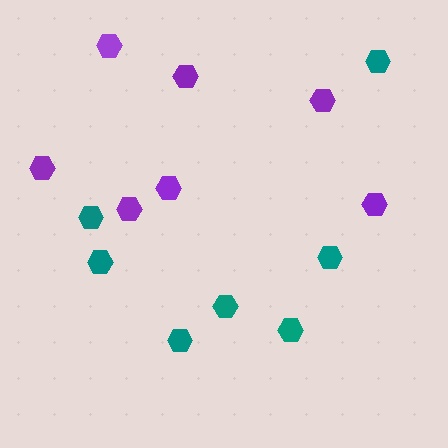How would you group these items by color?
There are 2 groups: one group of teal hexagons (7) and one group of purple hexagons (7).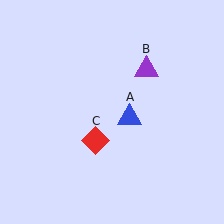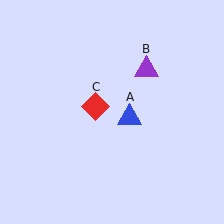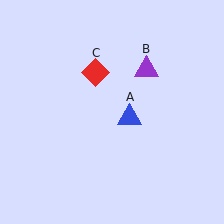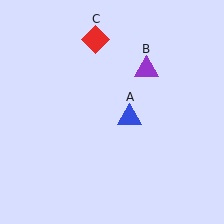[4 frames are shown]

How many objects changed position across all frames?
1 object changed position: red diamond (object C).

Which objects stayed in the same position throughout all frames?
Blue triangle (object A) and purple triangle (object B) remained stationary.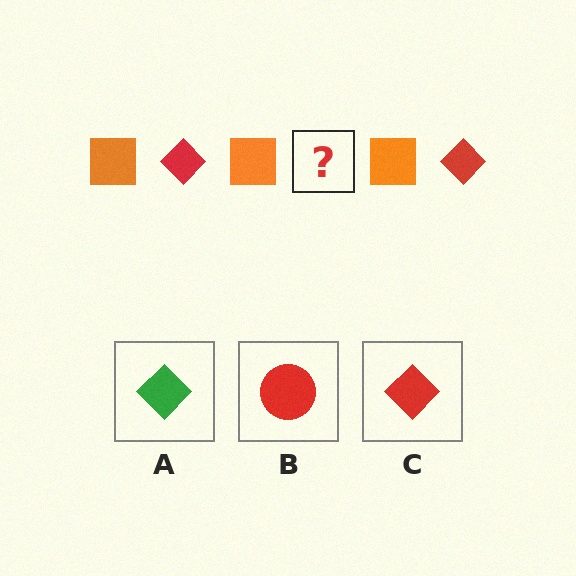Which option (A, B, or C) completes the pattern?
C.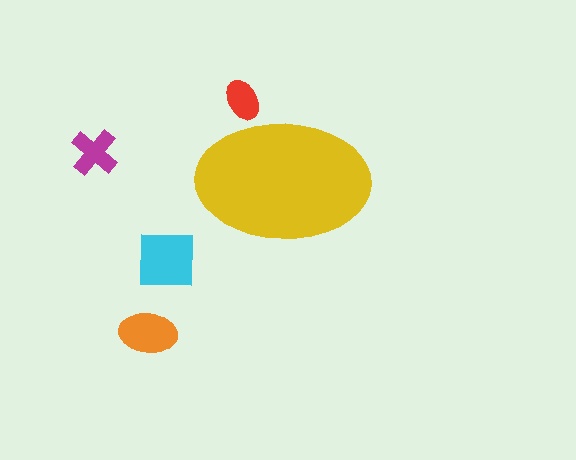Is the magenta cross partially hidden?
No, the magenta cross is fully visible.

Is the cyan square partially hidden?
No, the cyan square is fully visible.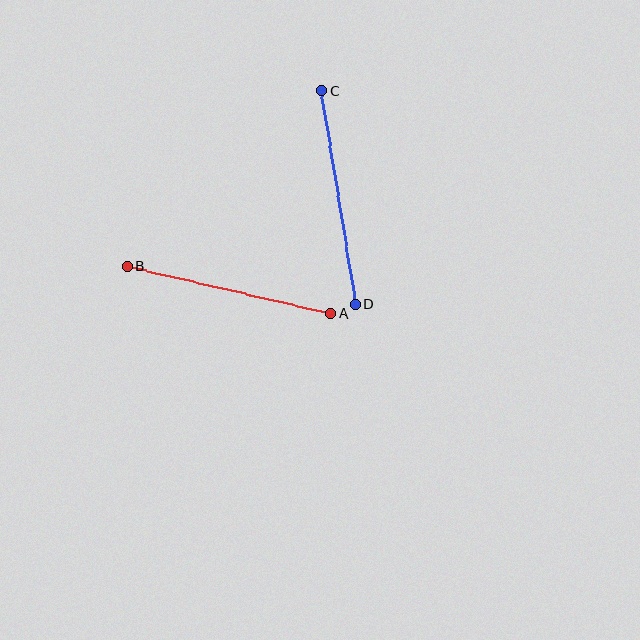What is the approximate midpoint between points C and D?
The midpoint is at approximately (339, 197) pixels.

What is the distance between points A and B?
The distance is approximately 209 pixels.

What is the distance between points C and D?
The distance is approximately 216 pixels.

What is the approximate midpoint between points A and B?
The midpoint is at approximately (229, 290) pixels.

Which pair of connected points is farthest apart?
Points C and D are farthest apart.